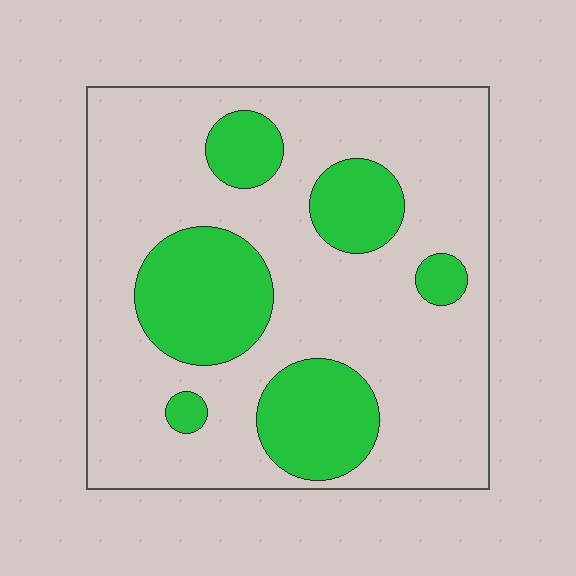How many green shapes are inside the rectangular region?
6.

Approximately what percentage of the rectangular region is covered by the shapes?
Approximately 25%.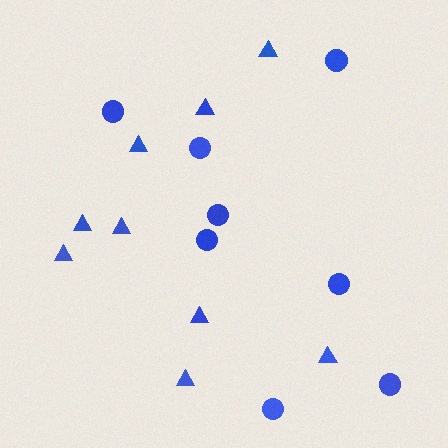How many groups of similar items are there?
There are 2 groups: one group of circles (8) and one group of triangles (9).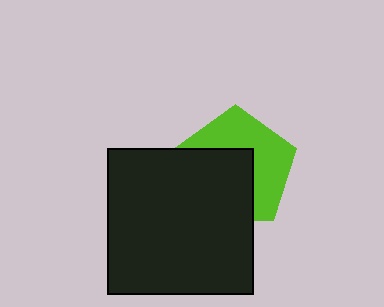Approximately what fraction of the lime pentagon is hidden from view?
Roughly 50% of the lime pentagon is hidden behind the black square.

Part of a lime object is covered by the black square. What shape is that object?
It is a pentagon.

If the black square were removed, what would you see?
You would see the complete lime pentagon.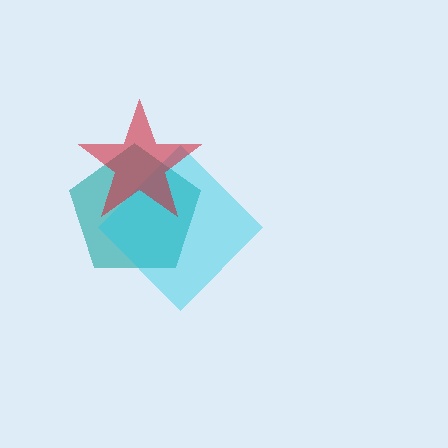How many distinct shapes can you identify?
There are 3 distinct shapes: a teal pentagon, a cyan diamond, a red star.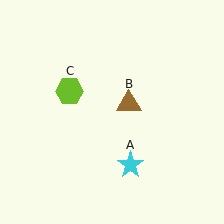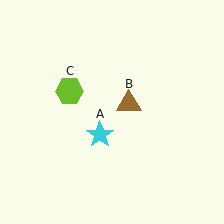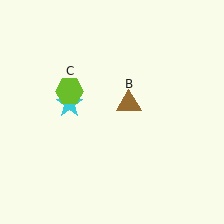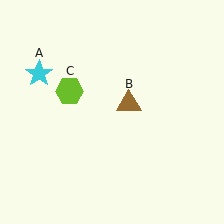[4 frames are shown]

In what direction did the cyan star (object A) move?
The cyan star (object A) moved up and to the left.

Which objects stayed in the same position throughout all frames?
Brown triangle (object B) and lime hexagon (object C) remained stationary.